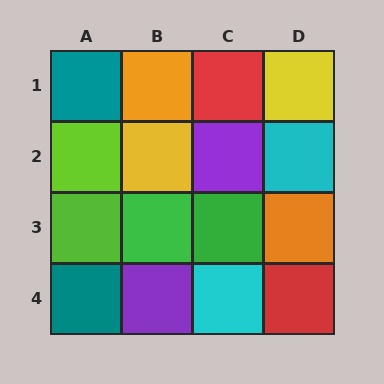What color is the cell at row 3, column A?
Lime.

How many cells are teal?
2 cells are teal.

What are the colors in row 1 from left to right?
Teal, orange, red, yellow.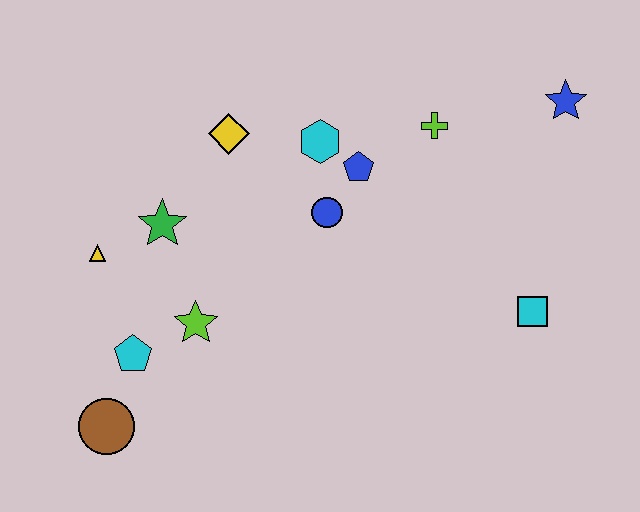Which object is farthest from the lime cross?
The brown circle is farthest from the lime cross.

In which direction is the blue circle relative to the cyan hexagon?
The blue circle is below the cyan hexagon.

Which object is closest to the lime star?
The cyan pentagon is closest to the lime star.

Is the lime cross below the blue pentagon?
No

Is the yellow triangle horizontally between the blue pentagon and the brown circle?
No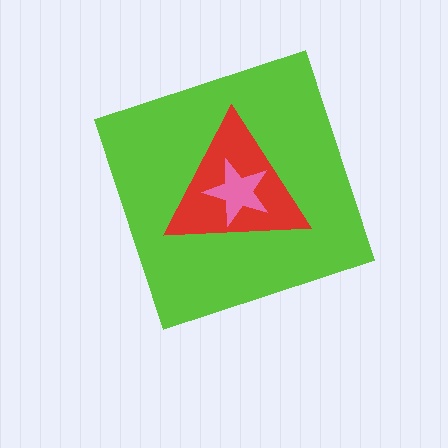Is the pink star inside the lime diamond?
Yes.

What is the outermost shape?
The lime diamond.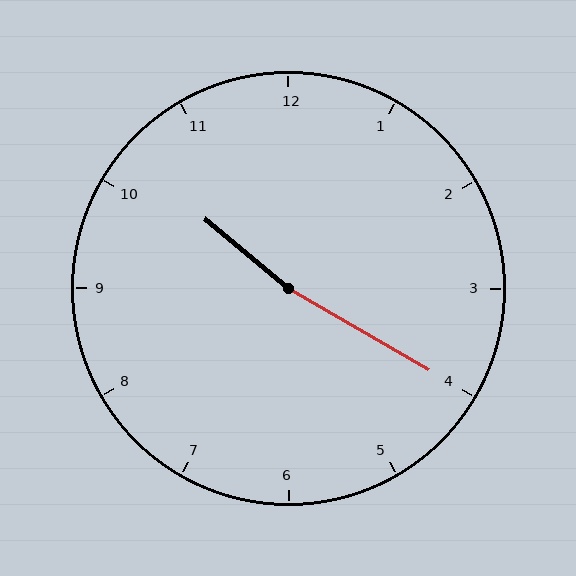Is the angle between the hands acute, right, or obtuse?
It is obtuse.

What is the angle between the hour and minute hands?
Approximately 170 degrees.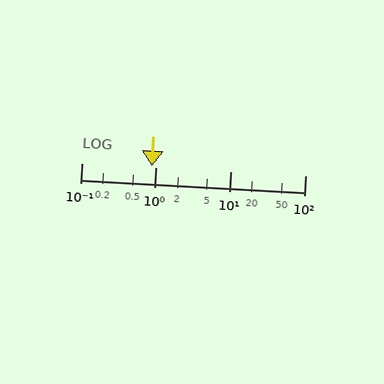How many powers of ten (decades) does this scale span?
The scale spans 3 decades, from 0.1 to 100.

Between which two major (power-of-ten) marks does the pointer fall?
The pointer is between 0.1 and 1.